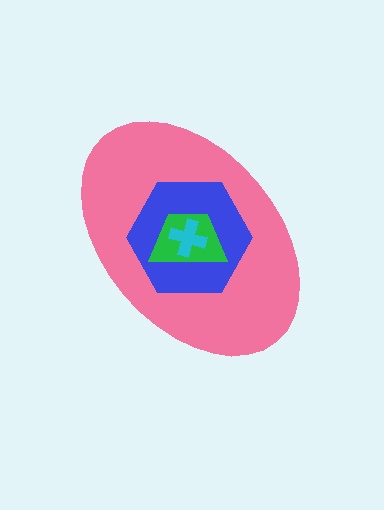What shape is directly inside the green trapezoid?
The cyan cross.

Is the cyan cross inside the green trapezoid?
Yes.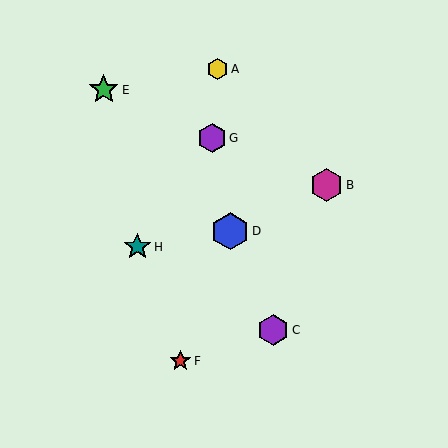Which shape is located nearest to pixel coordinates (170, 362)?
The red star (labeled F) at (180, 361) is nearest to that location.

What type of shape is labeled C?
Shape C is a purple hexagon.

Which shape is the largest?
The blue hexagon (labeled D) is the largest.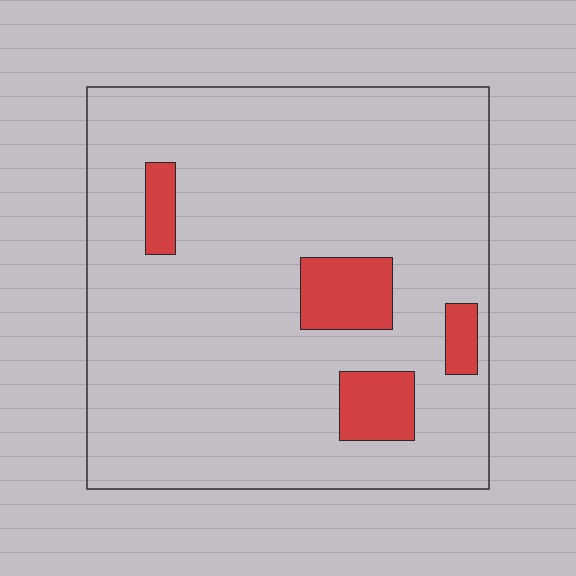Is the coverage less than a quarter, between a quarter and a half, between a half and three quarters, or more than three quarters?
Less than a quarter.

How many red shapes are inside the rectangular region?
4.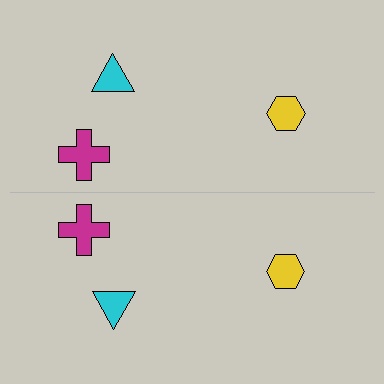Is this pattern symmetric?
Yes, this pattern has bilateral (reflection) symmetry.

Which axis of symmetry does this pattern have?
The pattern has a horizontal axis of symmetry running through the center of the image.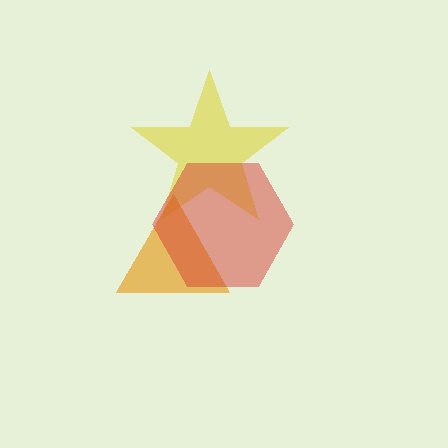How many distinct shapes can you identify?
There are 3 distinct shapes: a yellow star, an orange triangle, a red hexagon.